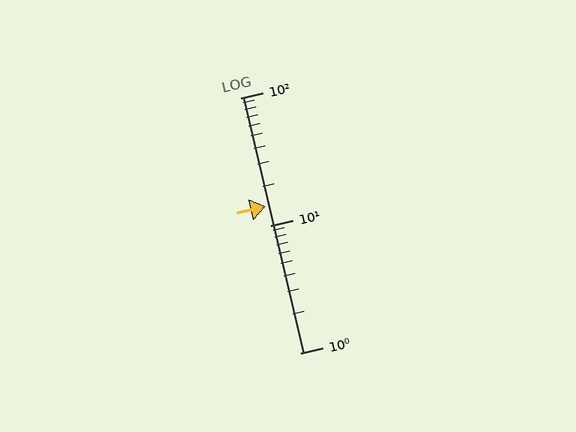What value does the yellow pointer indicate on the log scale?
The pointer indicates approximately 14.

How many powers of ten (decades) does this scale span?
The scale spans 2 decades, from 1 to 100.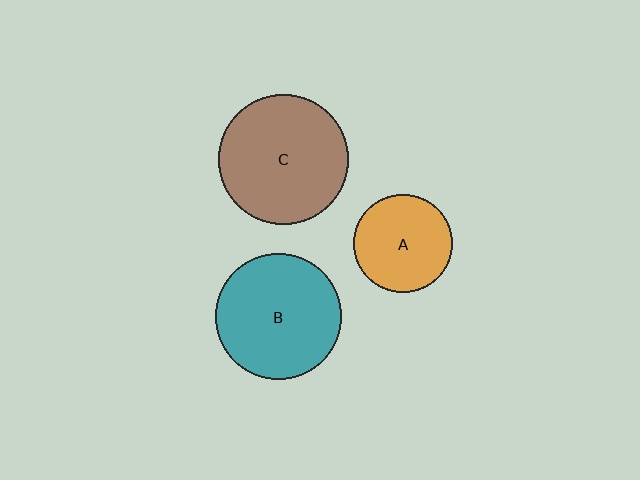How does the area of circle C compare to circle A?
Approximately 1.7 times.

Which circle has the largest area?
Circle C (brown).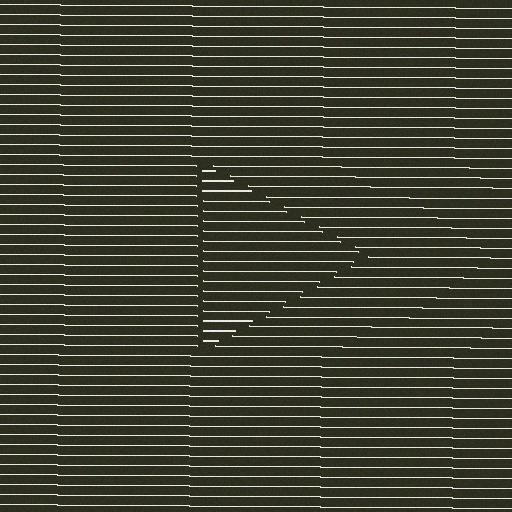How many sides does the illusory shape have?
3 sides — the line-ends trace a triangle.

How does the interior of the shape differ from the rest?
The interior of the shape contains the same grating, shifted by half a period — the contour is defined by the phase discontinuity where line-ends from the inner and outer gratings abut.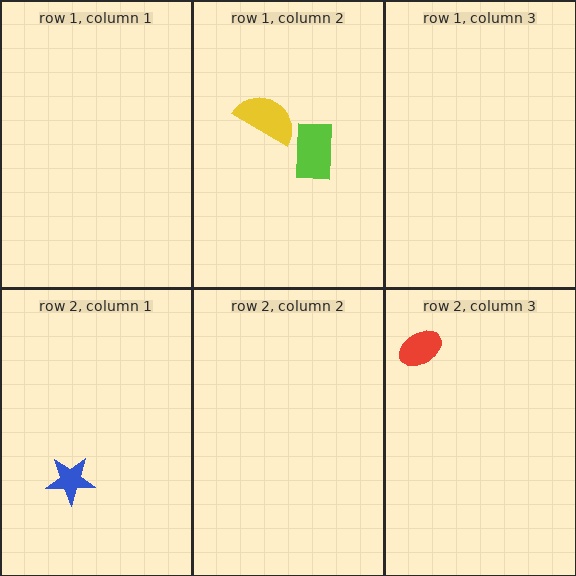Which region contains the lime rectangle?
The row 1, column 2 region.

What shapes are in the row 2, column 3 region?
The red ellipse.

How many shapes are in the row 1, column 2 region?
2.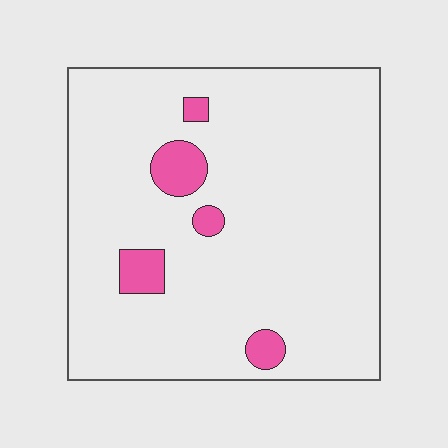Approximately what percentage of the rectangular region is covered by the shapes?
Approximately 10%.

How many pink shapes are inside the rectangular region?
5.